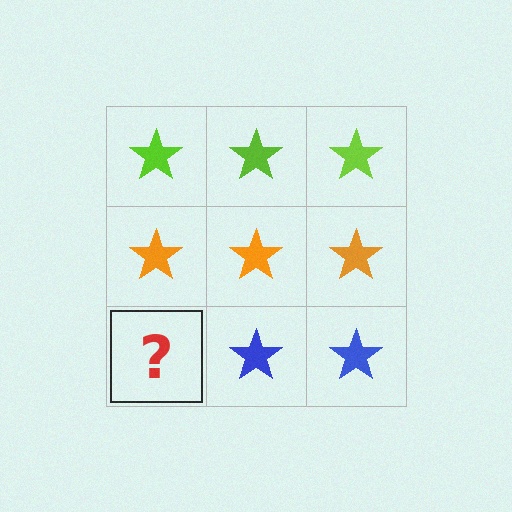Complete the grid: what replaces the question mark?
The question mark should be replaced with a blue star.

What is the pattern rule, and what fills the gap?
The rule is that each row has a consistent color. The gap should be filled with a blue star.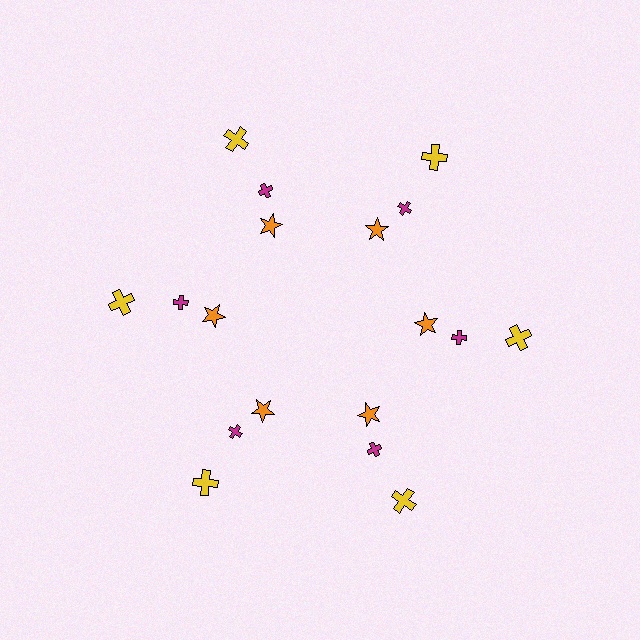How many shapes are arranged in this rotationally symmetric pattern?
There are 18 shapes, arranged in 6 groups of 3.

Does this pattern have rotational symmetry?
Yes, this pattern has 6-fold rotational symmetry. It looks the same after rotating 60 degrees around the center.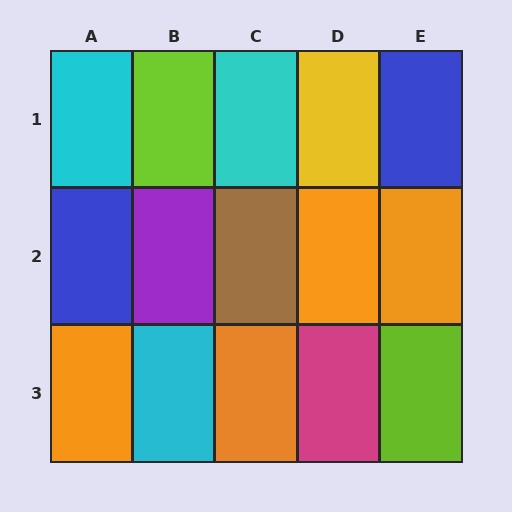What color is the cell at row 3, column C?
Orange.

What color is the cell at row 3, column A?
Orange.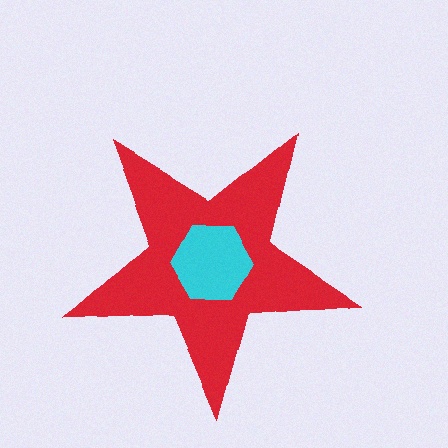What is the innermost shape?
The cyan hexagon.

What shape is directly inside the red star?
The cyan hexagon.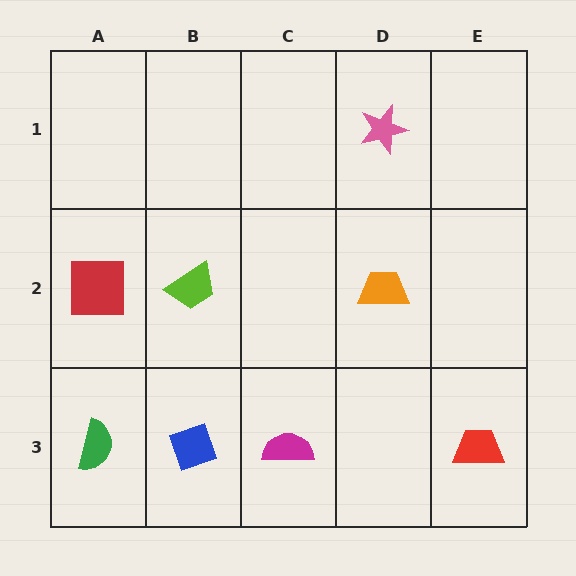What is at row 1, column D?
A pink star.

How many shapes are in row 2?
3 shapes.